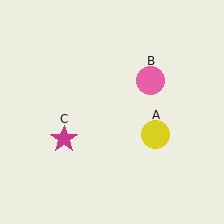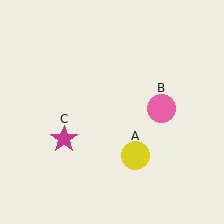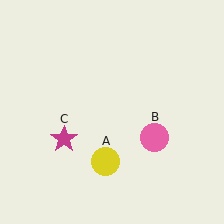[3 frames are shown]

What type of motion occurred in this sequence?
The yellow circle (object A), pink circle (object B) rotated clockwise around the center of the scene.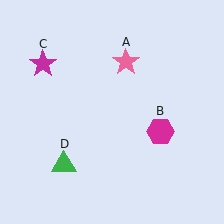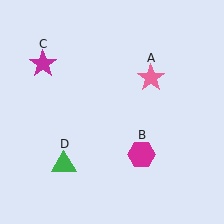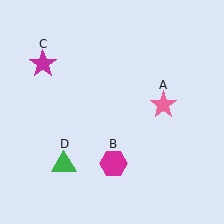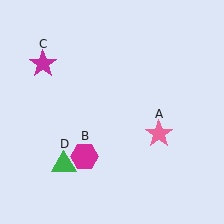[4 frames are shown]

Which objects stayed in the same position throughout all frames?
Magenta star (object C) and green triangle (object D) remained stationary.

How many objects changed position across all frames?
2 objects changed position: pink star (object A), magenta hexagon (object B).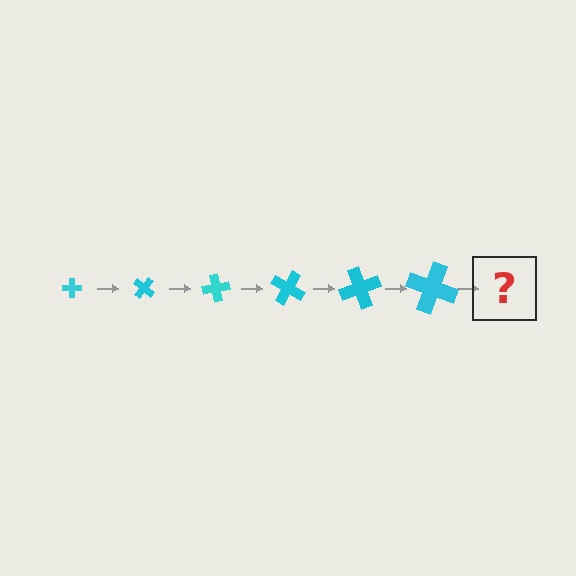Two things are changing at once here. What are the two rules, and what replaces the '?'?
The two rules are that the cross grows larger each step and it rotates 40 degrees each step. The '?' should be a cross, larger than the previous one and rotated 240 degrees from the start.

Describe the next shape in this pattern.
It should be a cross, larger than the previous one and rotated 240 degrees from the start.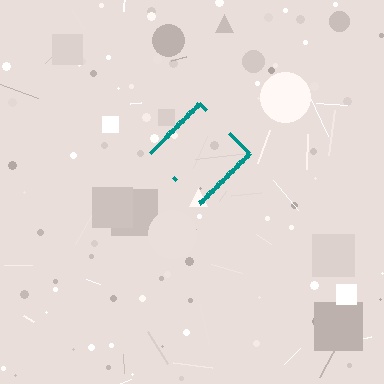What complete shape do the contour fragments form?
The contour fragments form a diamond.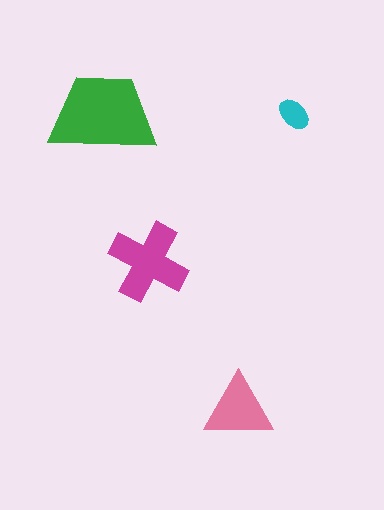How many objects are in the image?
There are 4 objects in the image.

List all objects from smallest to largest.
The cyan ellipse, the pink triangle, the magenta cross, the green trapezoid.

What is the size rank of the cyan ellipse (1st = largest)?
4th.